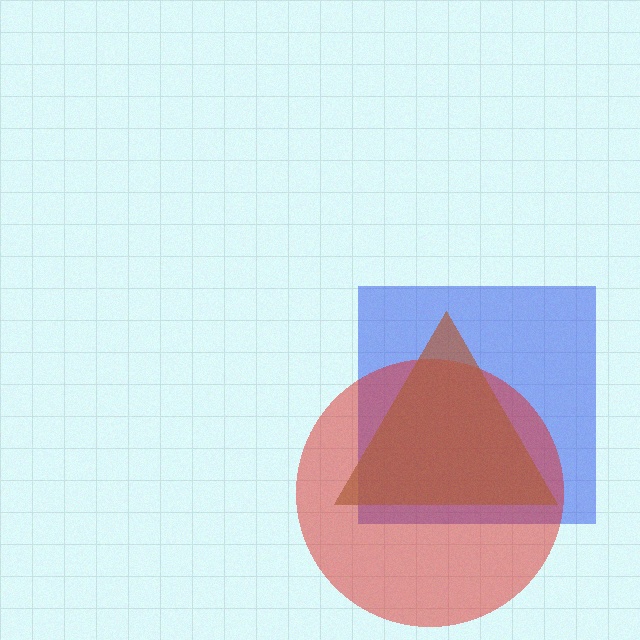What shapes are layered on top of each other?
The layered shapes are: a blue square, a red circle, a brown triangle.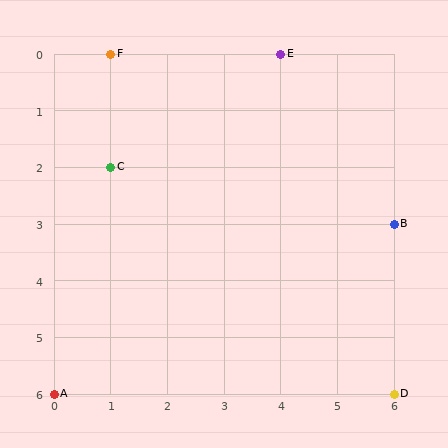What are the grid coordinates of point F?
Point F is at grid coordinates (1, 0).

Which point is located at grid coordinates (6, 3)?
Point B is at (6, 3).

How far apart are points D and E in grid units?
Points D and E are 2 columns and 6 rows apart (about 6.3 grid units diagonally).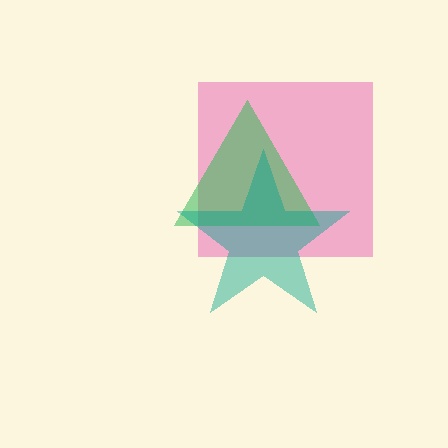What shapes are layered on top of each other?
The layered shapes are: a pink square, a green triangle, a teal star.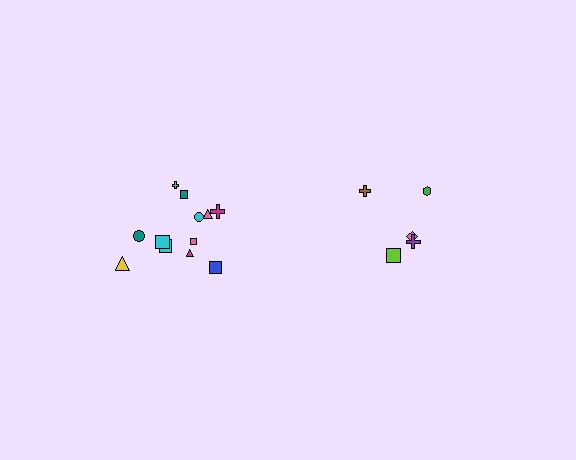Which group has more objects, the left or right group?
The left group.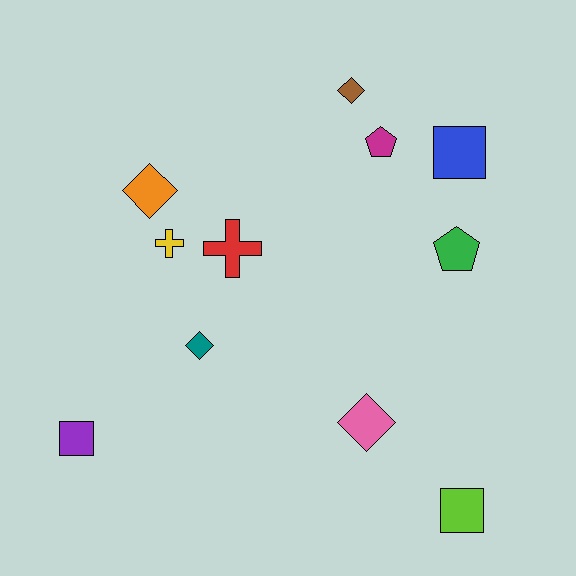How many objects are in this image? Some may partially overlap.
There are 11 objects.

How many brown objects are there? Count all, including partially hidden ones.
There is 1 brown object.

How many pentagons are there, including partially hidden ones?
There are 2 pentagons.